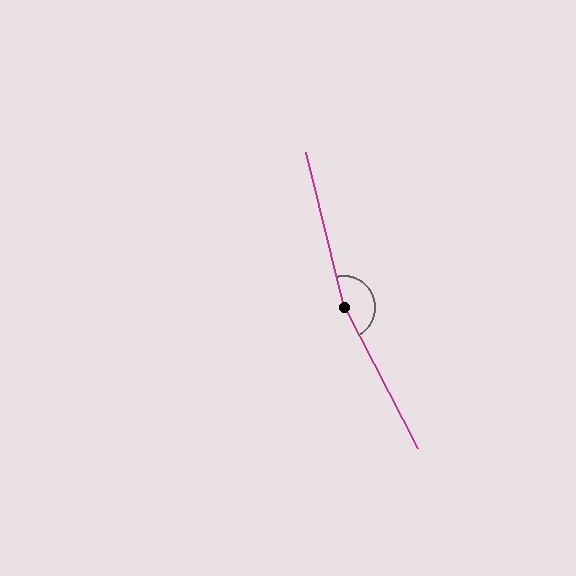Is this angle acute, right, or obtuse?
It is obtuse.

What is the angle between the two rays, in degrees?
Approximately 166 degrees.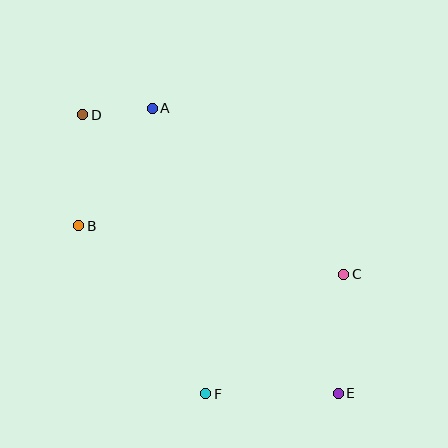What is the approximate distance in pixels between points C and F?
The distance between C and F is approximately 183 pixels.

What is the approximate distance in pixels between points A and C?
The distance between A and C is approximately 254 pixels.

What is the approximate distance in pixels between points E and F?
The distance between E and F is approximately 132 pixels.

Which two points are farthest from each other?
Points D and E are farthest from each other.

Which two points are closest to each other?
Points A and D are closest to each other.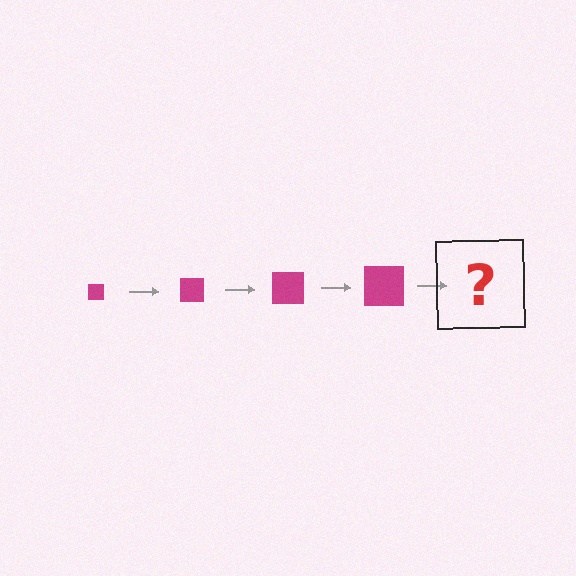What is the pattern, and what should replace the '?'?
The pattern is that the square gets progressively larger each step. The '?' should be a magenta square, larger than the previous one.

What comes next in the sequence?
The next element should be a magenta square, larger than the previous one.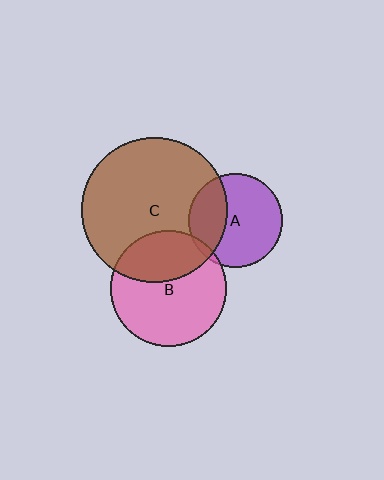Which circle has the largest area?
Circle C (brown).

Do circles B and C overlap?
Yes.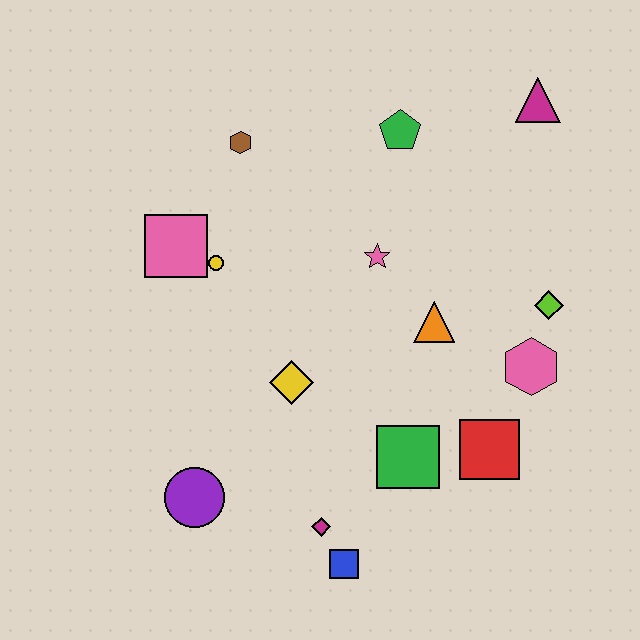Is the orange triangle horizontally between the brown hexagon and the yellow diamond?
No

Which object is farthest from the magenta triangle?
The purple circle is farthest from the magenta triangle.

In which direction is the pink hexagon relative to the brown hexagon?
The pink hexagon is to the right of the brown hexagon.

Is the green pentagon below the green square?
No